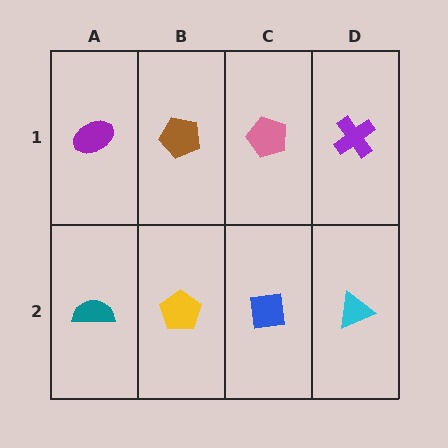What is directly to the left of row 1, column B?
A purple ellipse.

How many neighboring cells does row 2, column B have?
3.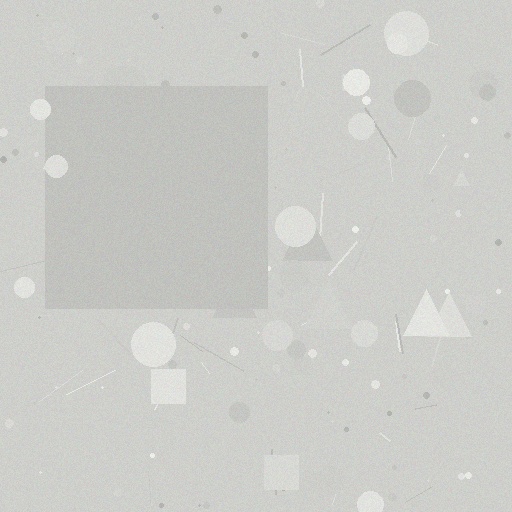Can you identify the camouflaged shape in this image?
The camouflaged shape is a square.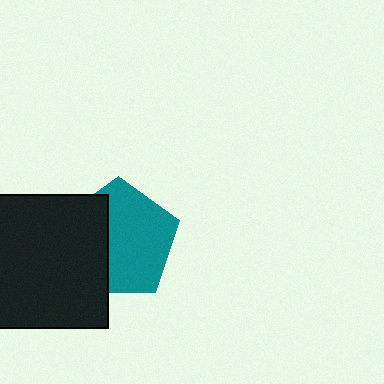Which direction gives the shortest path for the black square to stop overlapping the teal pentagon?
Moving left gives the shortest separation.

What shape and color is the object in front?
The object in front is a black square.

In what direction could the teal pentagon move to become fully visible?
The teal pentagon could move right. That would shift it out from behind the black square entirely.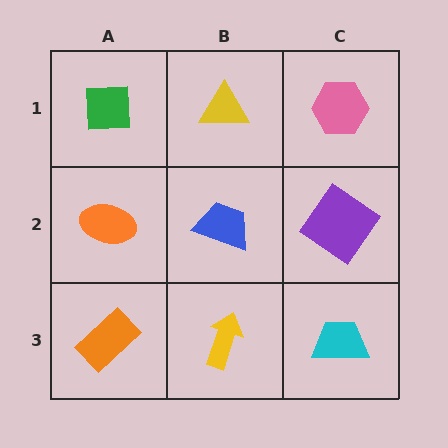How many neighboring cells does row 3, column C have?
2.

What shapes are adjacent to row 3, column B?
A blue trapezoid (row 2, column B), an orange rectangle (row 3, column A), a cyan trapezoid (row 3, column C).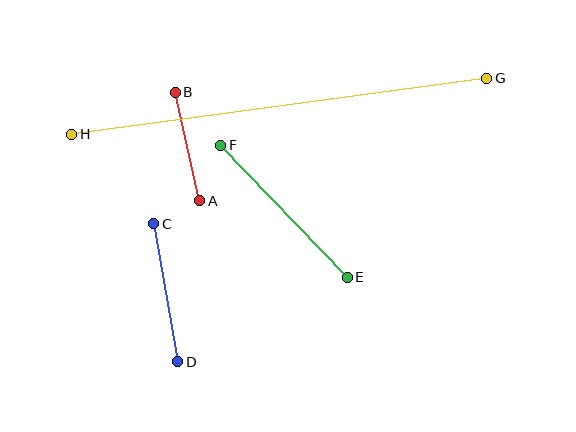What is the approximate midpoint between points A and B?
The midpoint is at approximately (187, 147) pixels.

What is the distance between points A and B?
The distance is approximately 111 pixels.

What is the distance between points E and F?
The distance is approximately 183 pixels.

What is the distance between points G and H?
The distance is approximately 419 pixels.